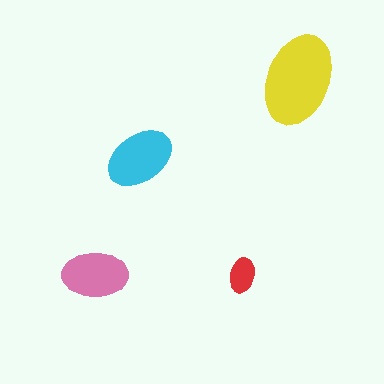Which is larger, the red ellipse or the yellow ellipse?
The yellow one.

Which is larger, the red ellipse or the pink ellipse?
The pink one.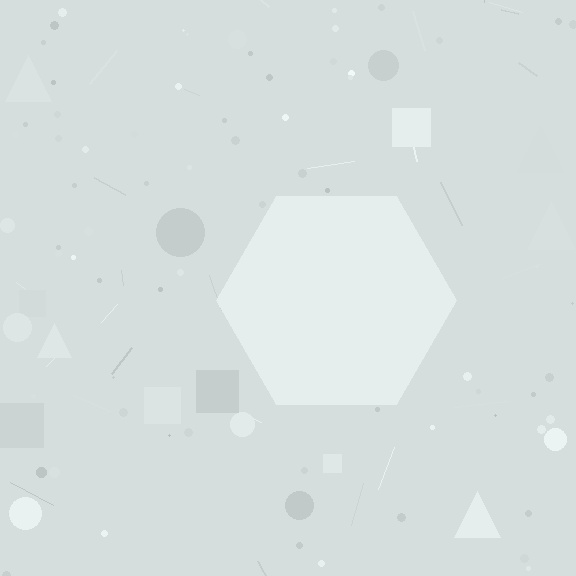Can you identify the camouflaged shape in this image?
The camouflaged shape is a hexagon.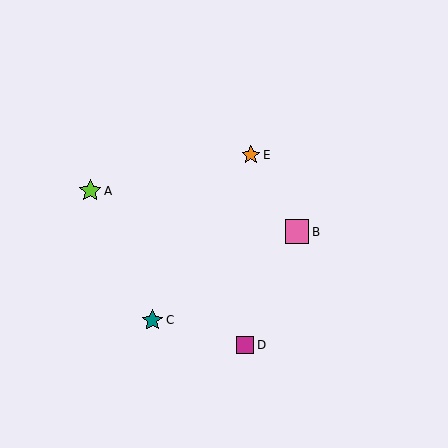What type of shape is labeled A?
Shape A is a lime star.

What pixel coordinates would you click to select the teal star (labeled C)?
Click at (152, 320) to select the teal star C.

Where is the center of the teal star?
The center of the teal star is at (152, 320).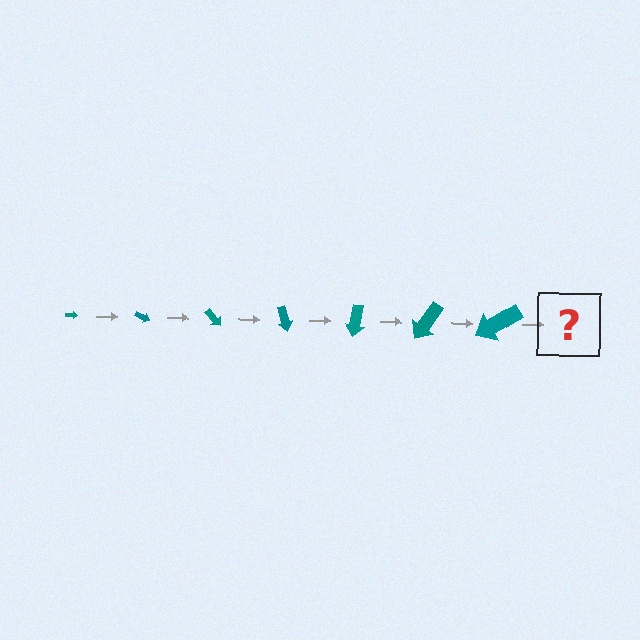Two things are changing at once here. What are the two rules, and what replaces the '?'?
The two rules are that the arrow grows larger each step and it rotates 25 degrees each step. The '?' should be an arrow, larger than the previous one and rotated 175 degrees from the start.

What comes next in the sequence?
The next element should be an arrow, larger than the previous one and rotated 175 degrees from the start.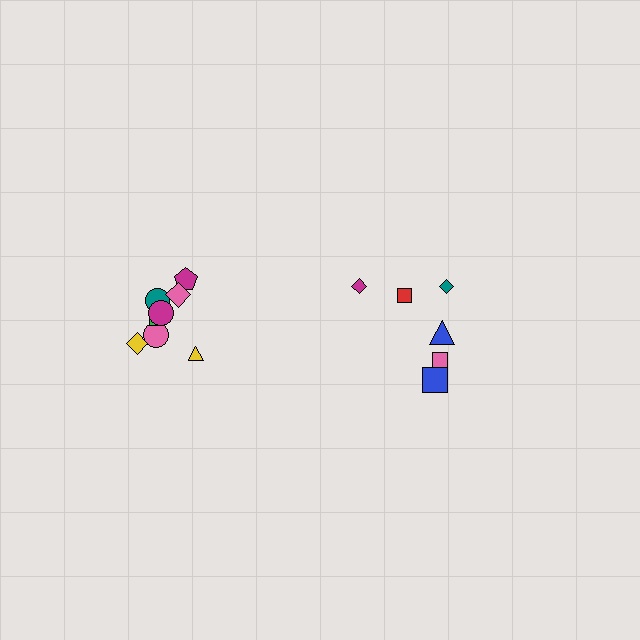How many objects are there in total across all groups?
There are 14 objects.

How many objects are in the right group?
There are 6 objects.